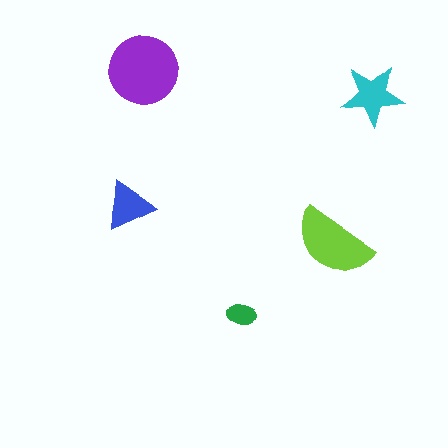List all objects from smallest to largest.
The green ellipse, the blue triangle, the cyan star, the lime semicircle, the purple circle.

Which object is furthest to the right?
The cyan star is rightmost.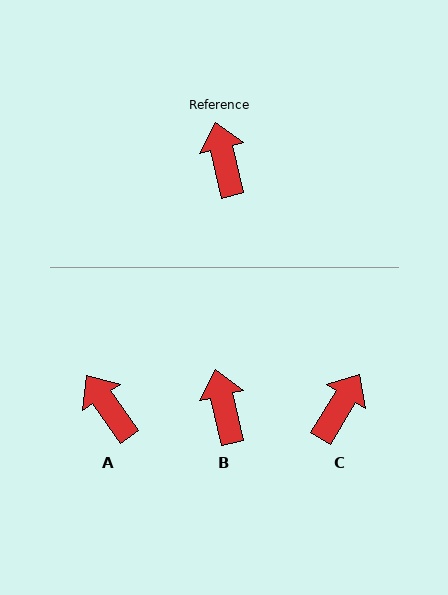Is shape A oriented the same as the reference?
No, it is off by about 21 degrees.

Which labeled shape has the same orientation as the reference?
B.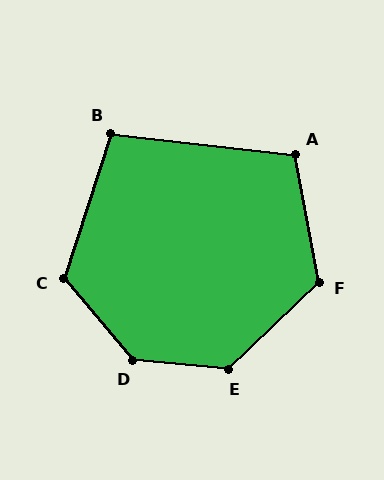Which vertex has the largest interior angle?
D, at approximately 135 degrees.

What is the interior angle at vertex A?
Approximately 107 degrees (obtuse).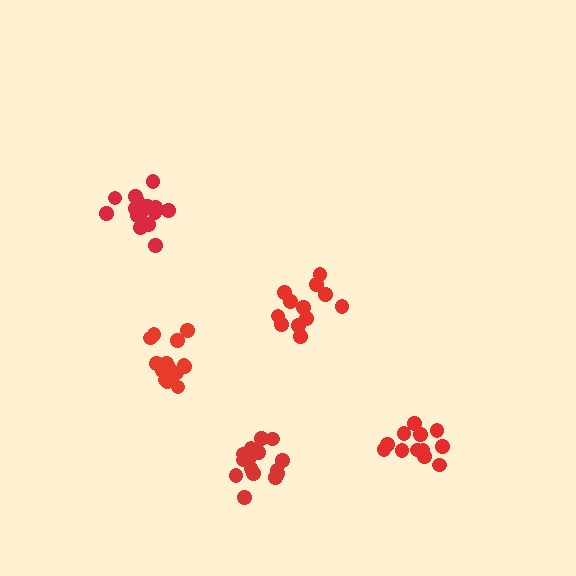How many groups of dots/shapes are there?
There are 5 groups.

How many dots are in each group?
Group 1: 16 dots, Group 2: 16 dots, Group 3: 12 dots, Group 4: 16 dots, Group 5: 12 dots (72 total).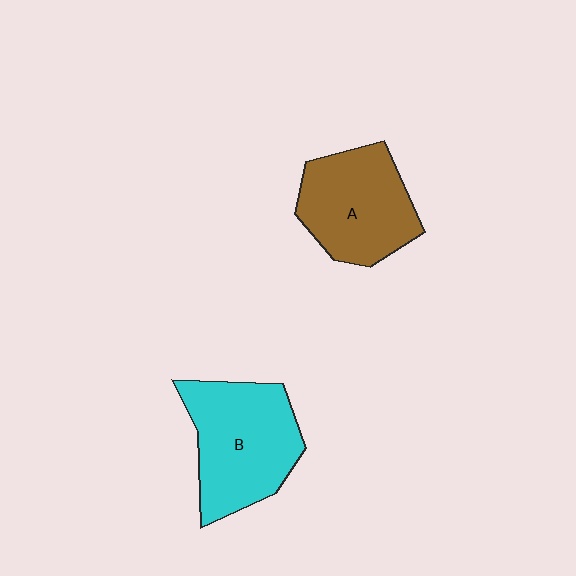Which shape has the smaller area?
Shape A (brown).